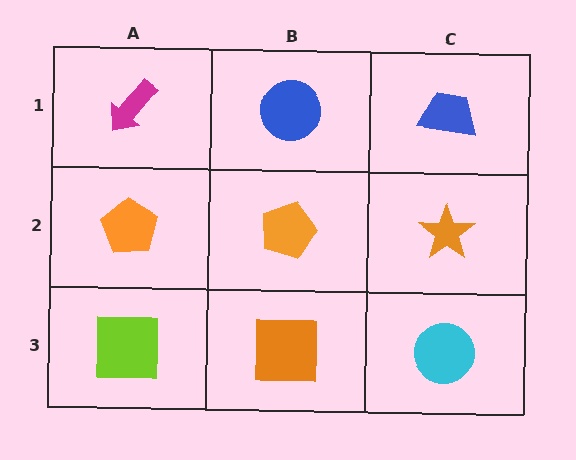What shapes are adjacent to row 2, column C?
A blue trapezoid (row 1, column C), a cyan circle (row 3, column C), an orange pentagon (row 2, column B).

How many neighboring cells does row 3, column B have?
3.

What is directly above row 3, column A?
An orange pentagon.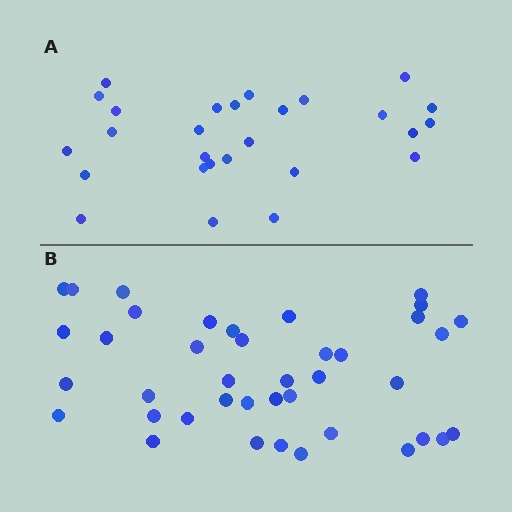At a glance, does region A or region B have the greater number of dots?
Region B (the bottom region) has more dots.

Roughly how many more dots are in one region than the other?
Region B has approximately 15 more dots than region A.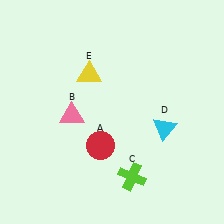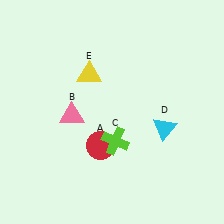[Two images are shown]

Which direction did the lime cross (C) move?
The lime cross (C) moved up.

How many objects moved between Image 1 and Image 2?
1 object moved between the two images.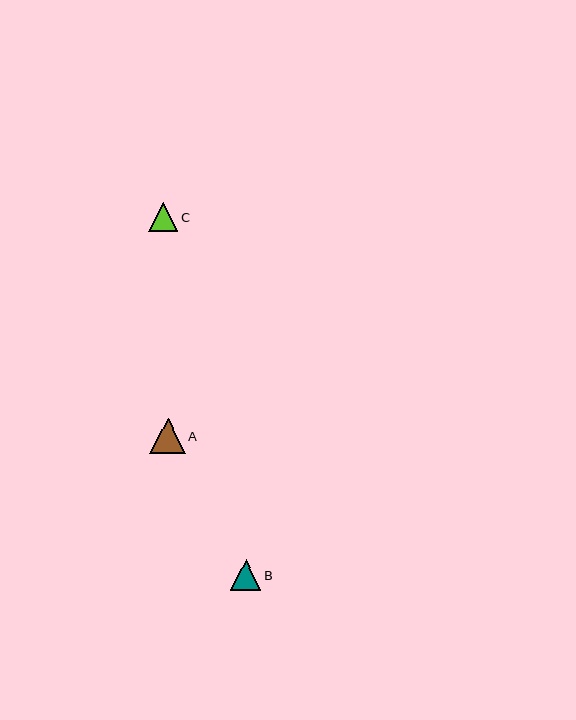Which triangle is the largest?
Triangle A is the largest with a size of approximately 35 pixels.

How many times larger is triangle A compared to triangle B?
Triangle A is approximately 1.1 times the size of triangle B.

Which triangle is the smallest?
Triangle C is the smallest with a size of approximately 29 pixels.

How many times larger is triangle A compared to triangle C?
Triangle A is approximately 1.2 times the size of triangle C.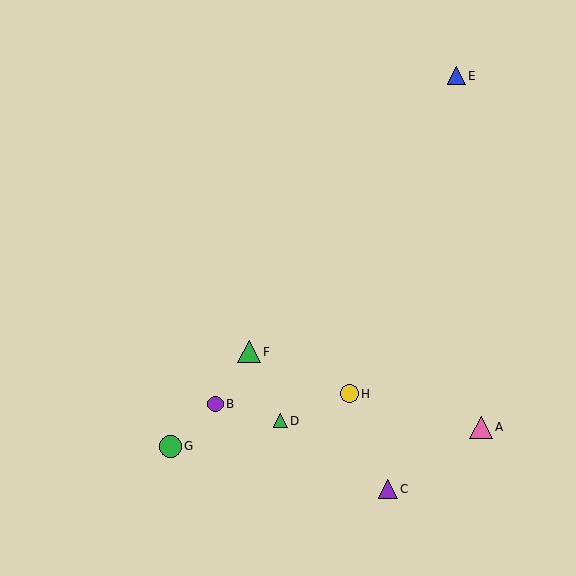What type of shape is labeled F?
Shape F is a green triangle.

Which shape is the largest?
The pink triangle (labeled A) is the largest.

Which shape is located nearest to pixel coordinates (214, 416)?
The purple circle (labeled B) at (215, 404) is nearest to that location.